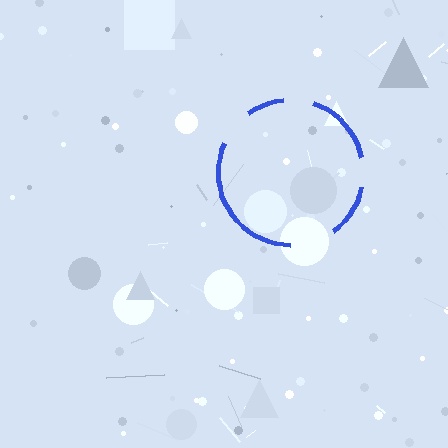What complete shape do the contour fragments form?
The contour fragments form a circle.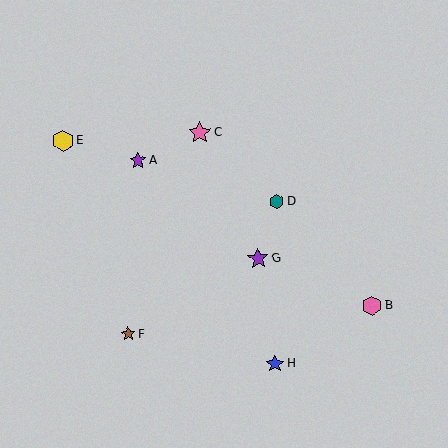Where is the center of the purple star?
The center of the purple star is at (138, 161).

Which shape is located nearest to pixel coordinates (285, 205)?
The teal hexagon (labeled D) at (277, 202) is nearest to that location.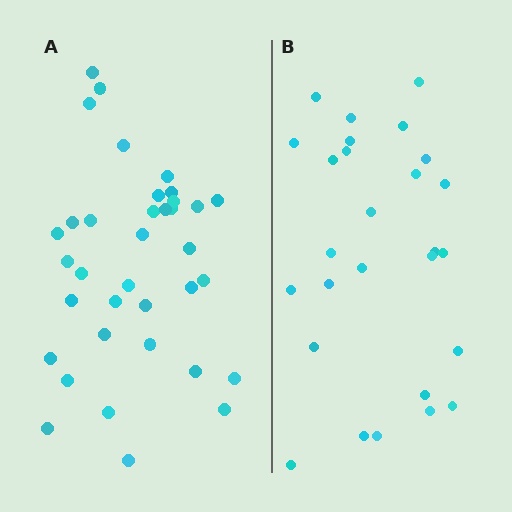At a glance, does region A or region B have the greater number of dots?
Region A (the left region) has more dots.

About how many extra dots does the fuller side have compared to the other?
Region A has roughly 8 or so more dots than region B.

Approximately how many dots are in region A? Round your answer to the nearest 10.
About 40 dots. (The exact count is 36, which rounds to 40.)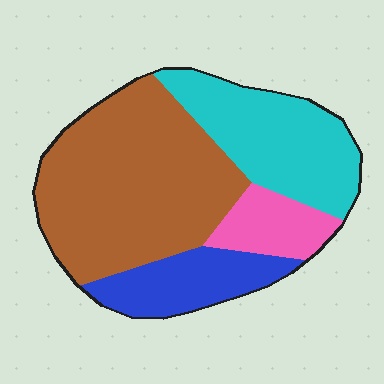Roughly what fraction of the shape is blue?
Blue covers 15% of the shape.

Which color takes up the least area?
Pink, at roughly 10%.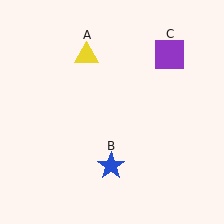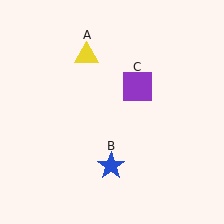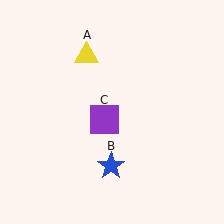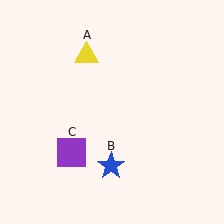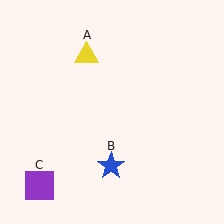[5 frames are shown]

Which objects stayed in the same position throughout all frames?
Yellow triangle (object A) and blue star (object B) remained stationary.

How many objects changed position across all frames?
1 object changed position: purple square (object C).